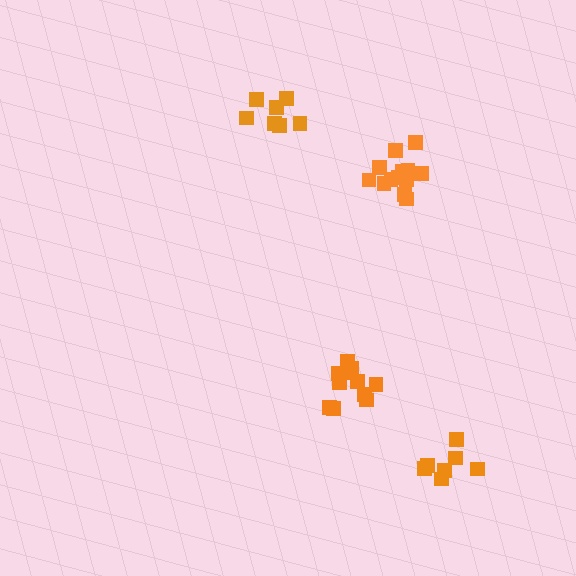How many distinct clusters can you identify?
There are 4 distinct clusters.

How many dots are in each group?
Group 1: 7 dots, Group 2: 13 dots, Group 3: 12 dots, Group 4: 7 dots (39 total).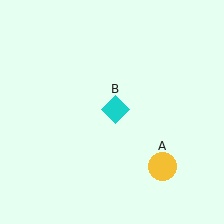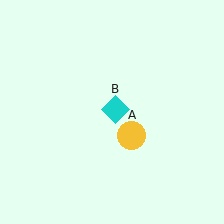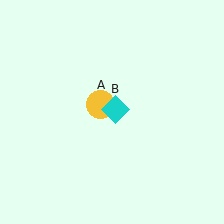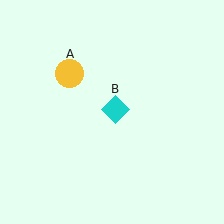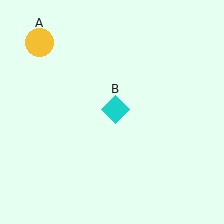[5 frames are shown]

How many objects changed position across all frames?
1 object changed position: yellow circle (object A).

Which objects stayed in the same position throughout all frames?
Cyan diamond (object B) remained stationary.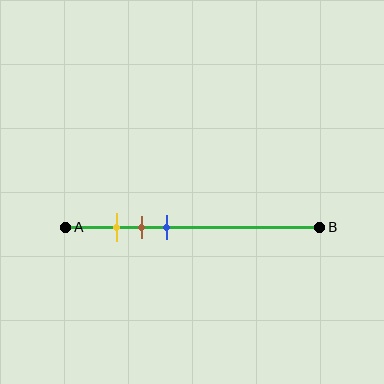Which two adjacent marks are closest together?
The yellow and brown marks are the closest adjacent pair.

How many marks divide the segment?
There are 3 marks dividing the segment.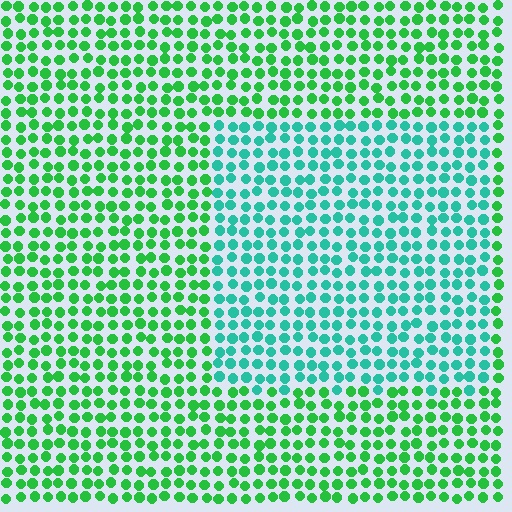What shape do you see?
I see a rectangle.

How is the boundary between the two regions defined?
The boundary is defined purely by a slight shift in hue (about 39 degrees). Spacing, size, and orientation are identical on both sides.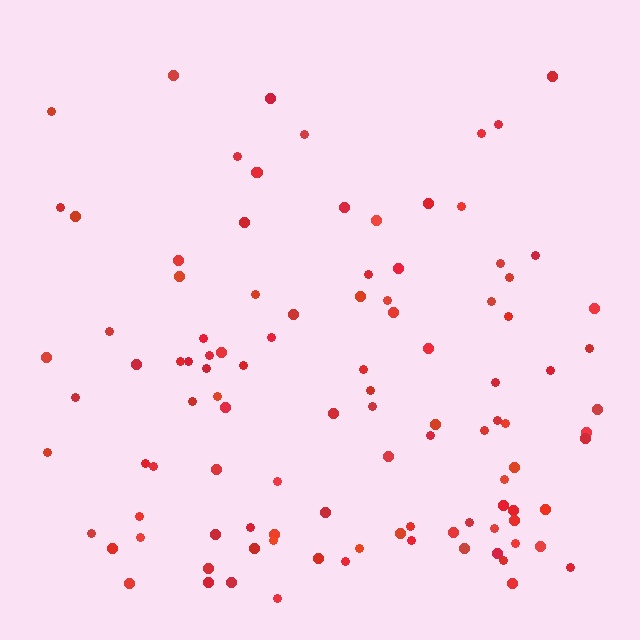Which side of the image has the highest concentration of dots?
The bottom.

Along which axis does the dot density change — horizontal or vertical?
Vertical.